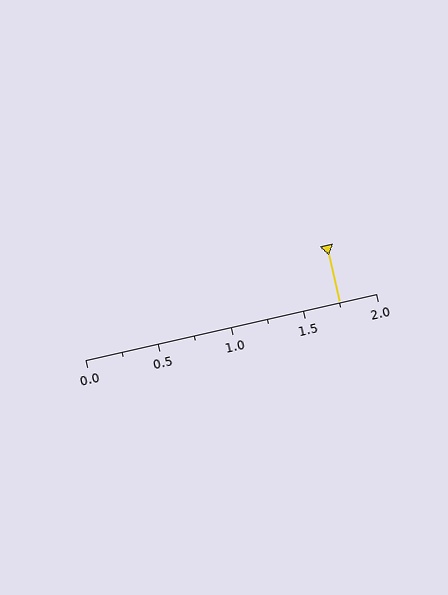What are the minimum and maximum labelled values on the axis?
The axis runs from 0.0 to 2.0.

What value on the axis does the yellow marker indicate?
The marker indicates approximately 1.75.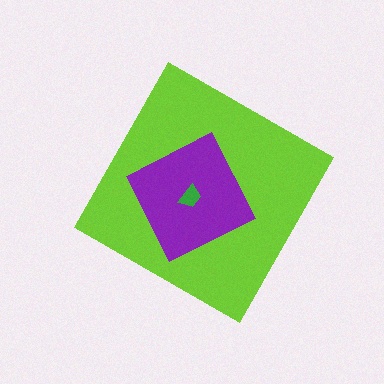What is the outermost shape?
The lime diamond.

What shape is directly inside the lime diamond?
The purple square.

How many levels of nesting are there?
3.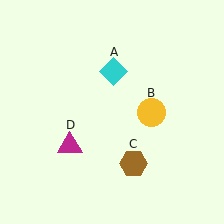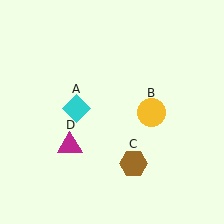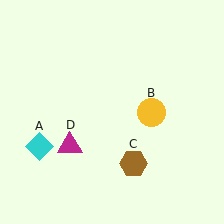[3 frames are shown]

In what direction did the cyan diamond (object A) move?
The cyan diamond (object A) moved down and to the left.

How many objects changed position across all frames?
1 object changed position: cyan diamond (object A).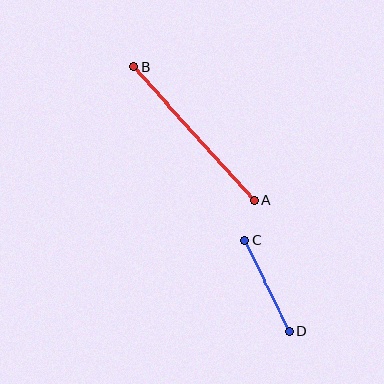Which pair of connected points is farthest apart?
Points A and B are farthest apart.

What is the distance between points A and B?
The distance is approximately 180 pixels.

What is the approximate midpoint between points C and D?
The midpoint is at approximately (267, 286) pixels.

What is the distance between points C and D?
The distance is approximately 101 pixels.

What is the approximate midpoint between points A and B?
The midpoint is at approximately (194, 134) pixels.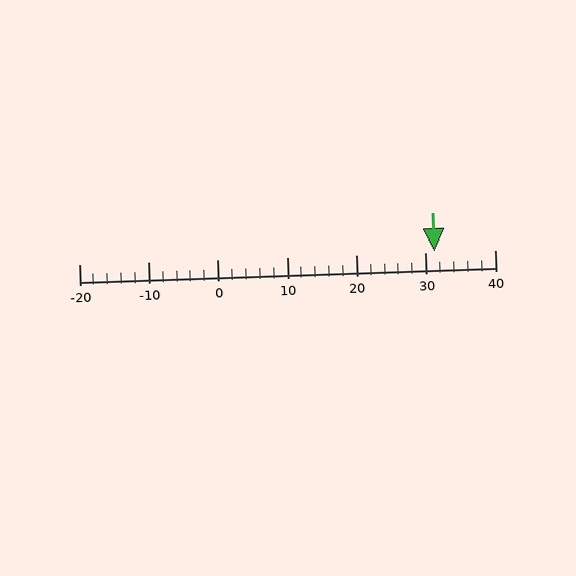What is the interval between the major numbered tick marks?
The major tick marks are spaced 10 units apart.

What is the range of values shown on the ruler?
The ruler shows values from -20 to 40.